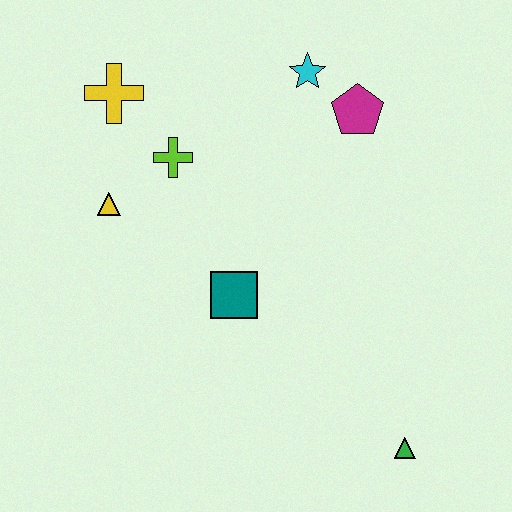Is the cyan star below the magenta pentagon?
No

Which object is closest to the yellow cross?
The lime cross is closest to the yellow cross.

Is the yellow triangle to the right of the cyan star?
No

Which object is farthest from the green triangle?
The yellow cross is farthest from the green triangle.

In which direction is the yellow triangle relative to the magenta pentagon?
The yellow triangle is to the left of the magenta pentagon.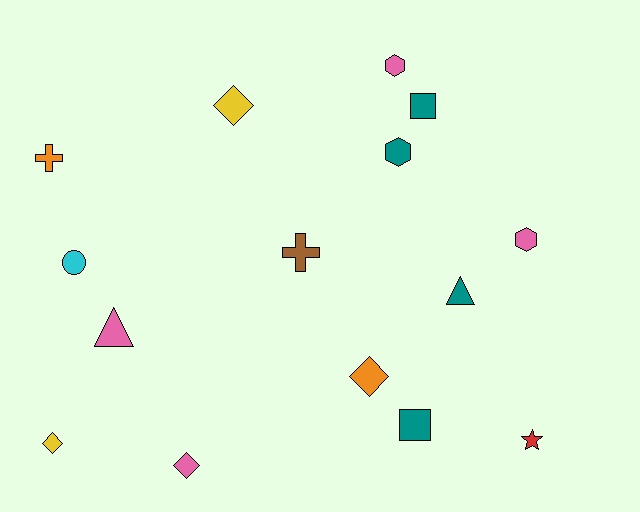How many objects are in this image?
There are 15 objects.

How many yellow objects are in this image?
There are 2 yellow objects.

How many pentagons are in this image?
There are no pentagons.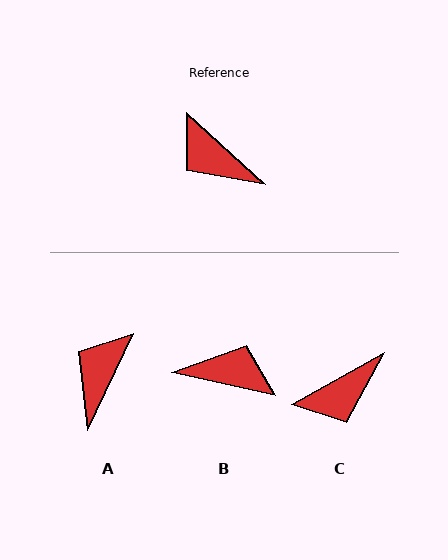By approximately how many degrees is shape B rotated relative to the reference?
Approximately 150 degrees clockwise.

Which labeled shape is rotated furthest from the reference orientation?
B, about 150 degrees away.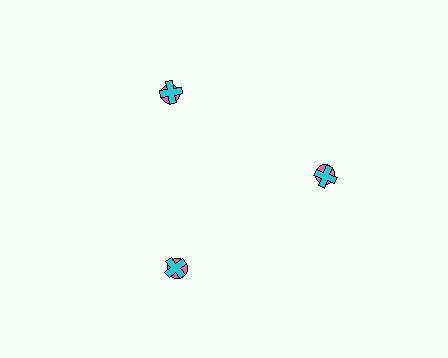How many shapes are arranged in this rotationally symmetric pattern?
There are 6 shapes, arranged in 3 groups of 2.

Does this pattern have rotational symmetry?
Yes, this pattern has 3-fold rotational symmetry. It looks the same after rotating 120 degrees around the center.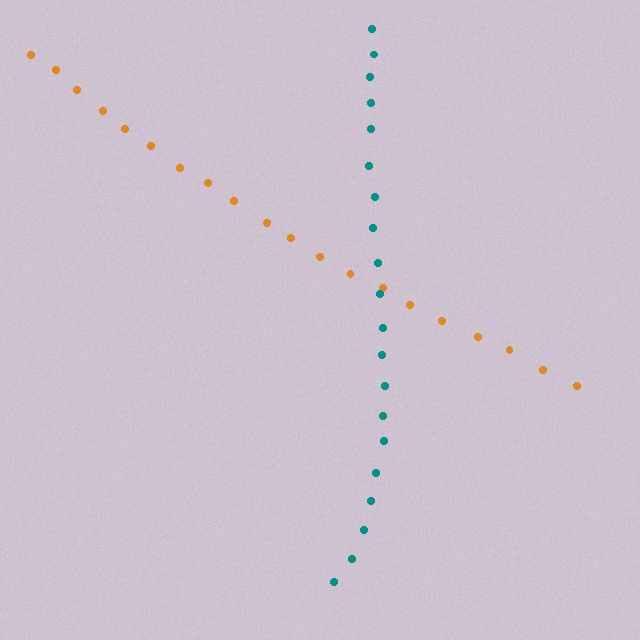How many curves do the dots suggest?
There are 2 distinct paths.